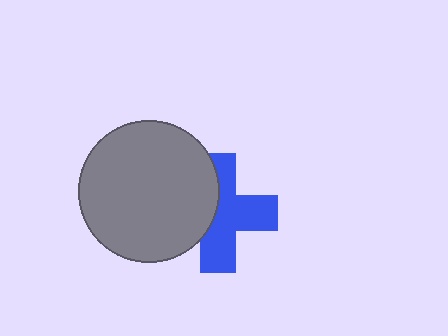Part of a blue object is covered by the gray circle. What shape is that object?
It is a cross.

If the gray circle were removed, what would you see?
You would see the complete blue cross.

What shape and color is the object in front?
The object in front is a gray circle.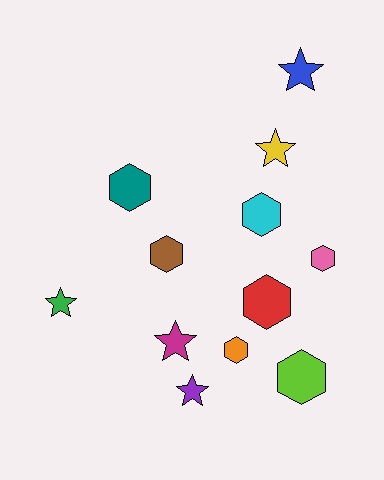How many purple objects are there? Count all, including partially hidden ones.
There is 1 purple object.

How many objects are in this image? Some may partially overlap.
There are 12 objects.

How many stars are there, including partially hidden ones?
There are 5 stars.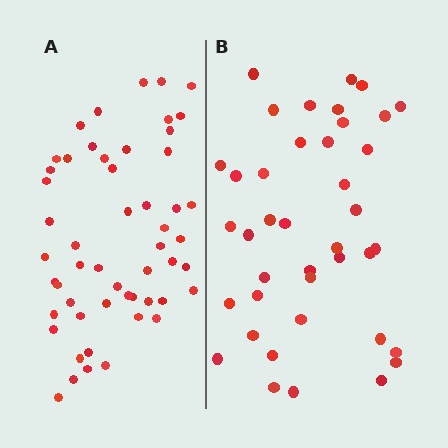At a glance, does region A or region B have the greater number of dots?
Region A (the left region) has more dots.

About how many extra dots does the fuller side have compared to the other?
Region A has approximately 15 more dots than region B.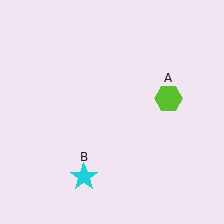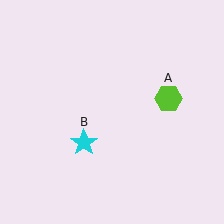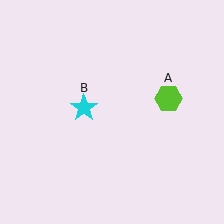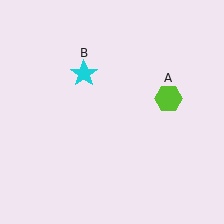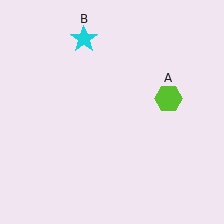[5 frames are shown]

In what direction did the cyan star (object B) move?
The cyan star (object B) moved up.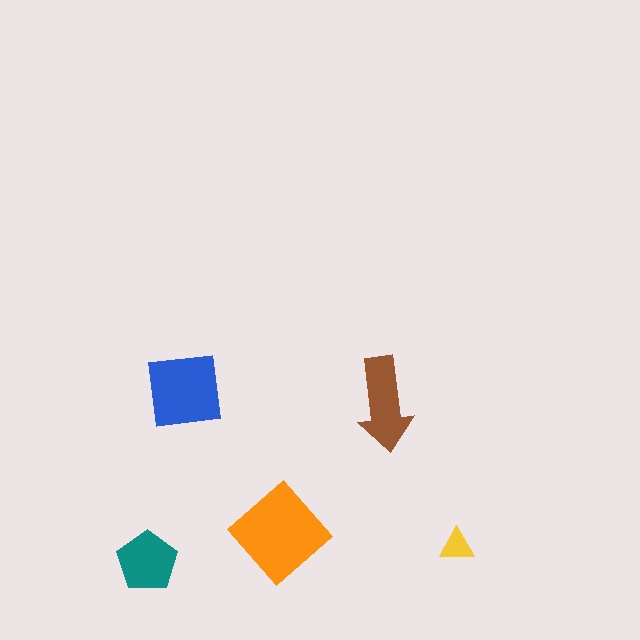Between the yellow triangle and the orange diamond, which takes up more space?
The orange diamond.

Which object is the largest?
The orange diamond.